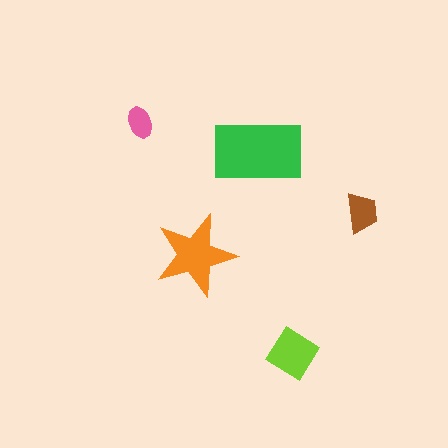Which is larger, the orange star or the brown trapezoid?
The orange star.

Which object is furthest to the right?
The brown trapezoid is rightmost.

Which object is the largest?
The green rectangle.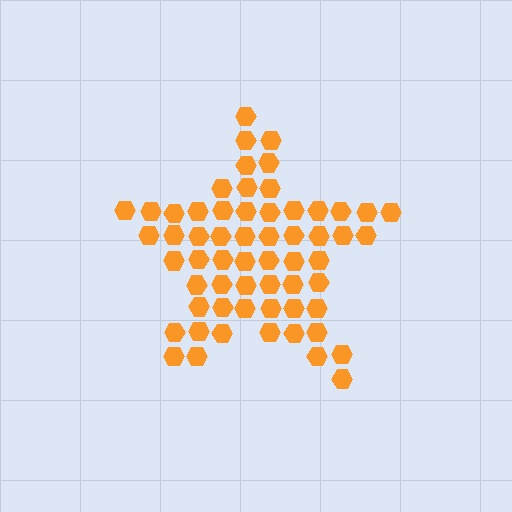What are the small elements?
The small elements are hexagons.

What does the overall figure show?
The overall figure shows a star.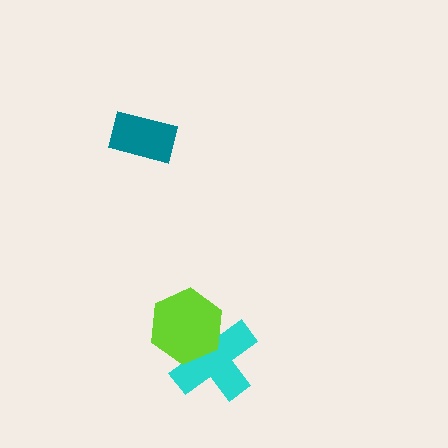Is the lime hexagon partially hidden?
No, no other shape covers it.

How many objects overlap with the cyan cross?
1 object overlaps with the cyan cross.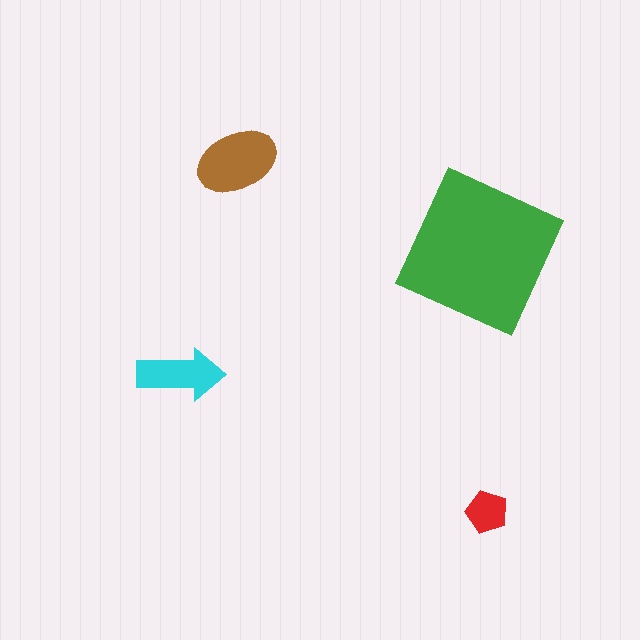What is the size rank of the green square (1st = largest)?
1st.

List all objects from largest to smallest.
The green square, the brown ellipse, the cyan arrow, the red pentagon.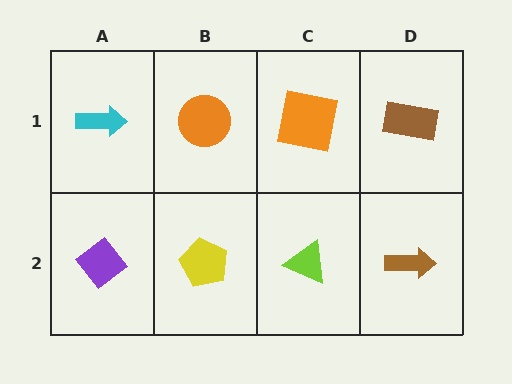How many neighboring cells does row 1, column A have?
2.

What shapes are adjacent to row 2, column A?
A cyan arrow (row 1, column A), a yellow pentagon (row 2, column B).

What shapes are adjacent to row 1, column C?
A lime triangle (row 2, column C), an orange circle (row 1, column B), a brown rectangle (row 1, column D).